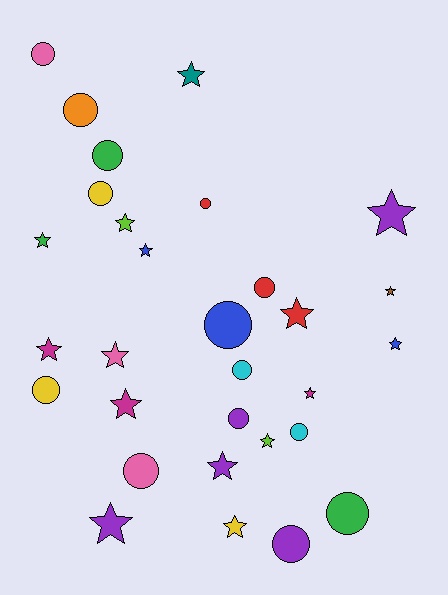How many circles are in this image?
There are 14 circles.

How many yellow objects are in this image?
There are 3 yellow objects.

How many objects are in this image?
There are 30 objects.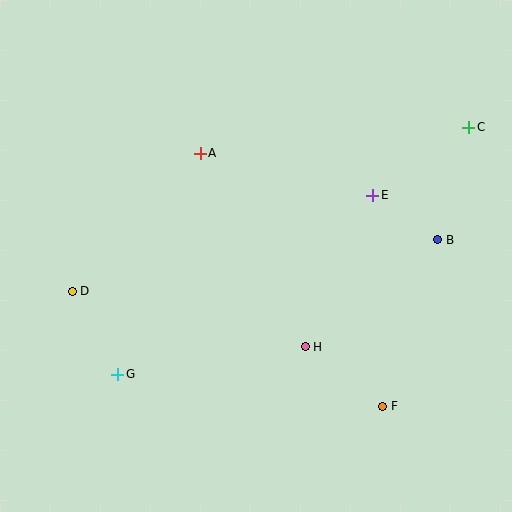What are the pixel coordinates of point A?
Point A is at (200, 153).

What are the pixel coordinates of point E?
Point E is at (373, 195).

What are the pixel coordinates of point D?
Point D is at (72, 291).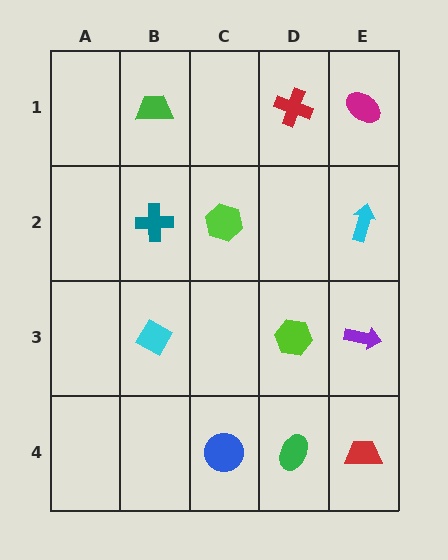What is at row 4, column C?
A blue circle.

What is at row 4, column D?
A green ellipse.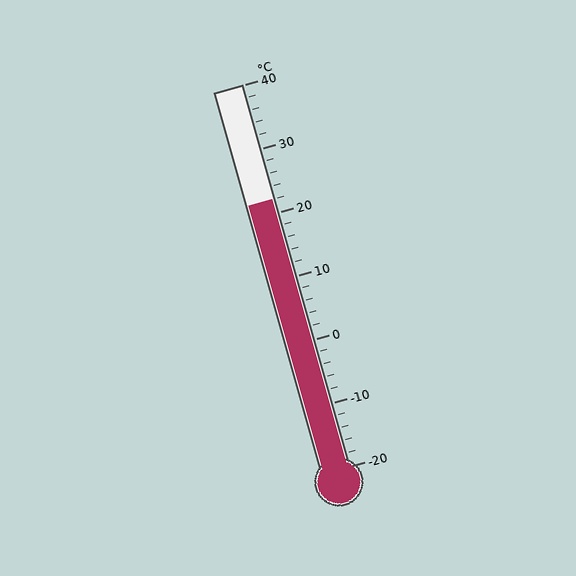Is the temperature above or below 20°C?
The temperature is above 20°C.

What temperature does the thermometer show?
The thermometer shows approximately 22°C.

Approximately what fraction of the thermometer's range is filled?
The thermometer is filled to approximately 70% of its range.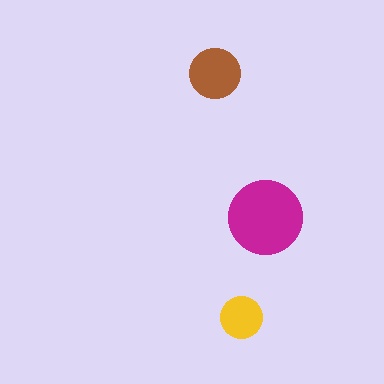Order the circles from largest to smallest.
the magenta one, the brown one, the yellow one.